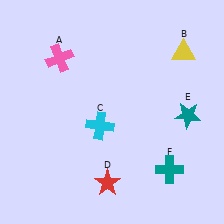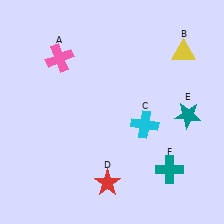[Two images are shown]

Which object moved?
The cyan cross (C) moved right.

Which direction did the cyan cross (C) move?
The cyan cross (C) moved right.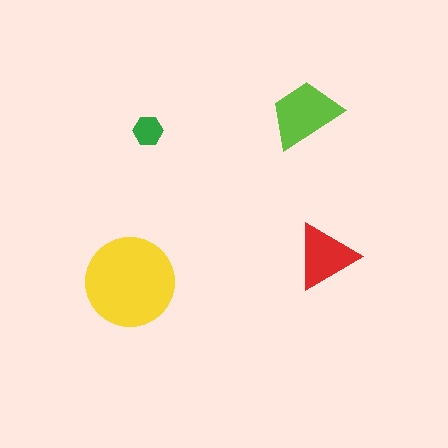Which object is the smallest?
The green hexagon.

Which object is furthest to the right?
The red triangle is rightmost.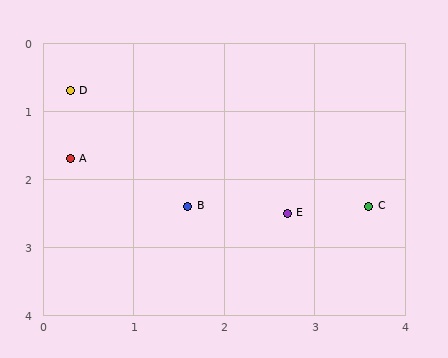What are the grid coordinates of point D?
Point D is at approximately (0.3, 0.7).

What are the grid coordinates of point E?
Point E is at approximately (2.7, 2.5).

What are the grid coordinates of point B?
Point B is at approximately (1.6, 2.4).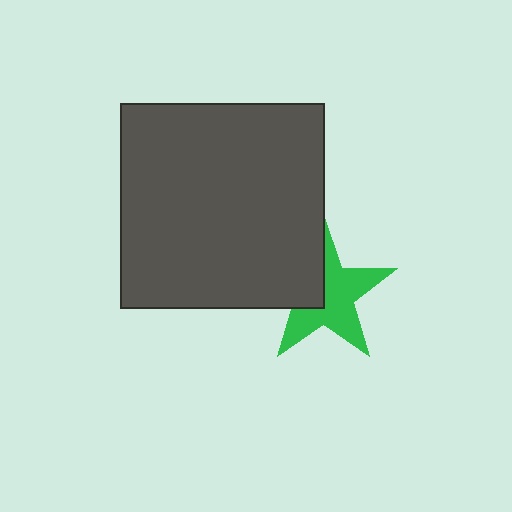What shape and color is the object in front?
The object in front is a dark gray square.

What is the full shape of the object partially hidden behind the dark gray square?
The partially hidden object is a green star.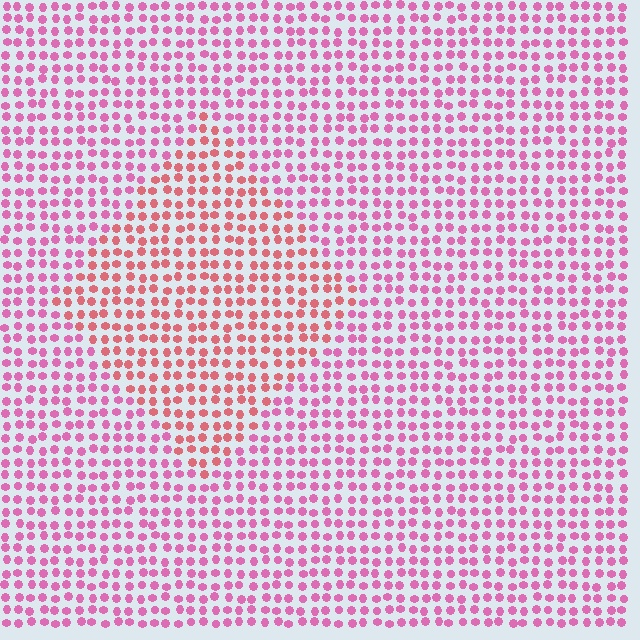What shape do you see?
I see a diamond.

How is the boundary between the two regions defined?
The boundary is defined purely by a slight shift in hue (about 31 degrees). Spacing, size, and orientation are identical on both sides.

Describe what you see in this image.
The image is filled with small pink elements in a uniform arrangement. A diamond-shaped region is visible where the elements are tinted to a slightly different hue, forming a subtle color boundary.